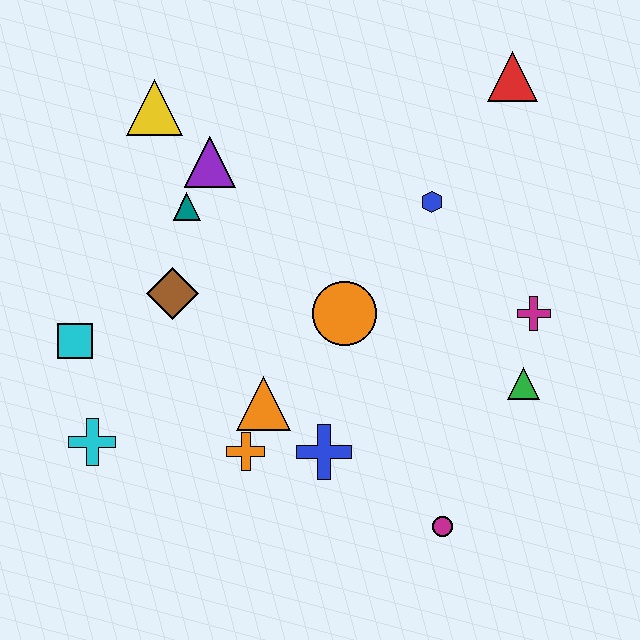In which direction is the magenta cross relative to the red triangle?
The magenta cross is below the red triangle.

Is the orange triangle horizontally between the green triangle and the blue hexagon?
No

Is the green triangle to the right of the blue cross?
Yes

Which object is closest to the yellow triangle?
The purple triangle is closest to the yellow triangle.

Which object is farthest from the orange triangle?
The red triangle is farthest from the orange triangle.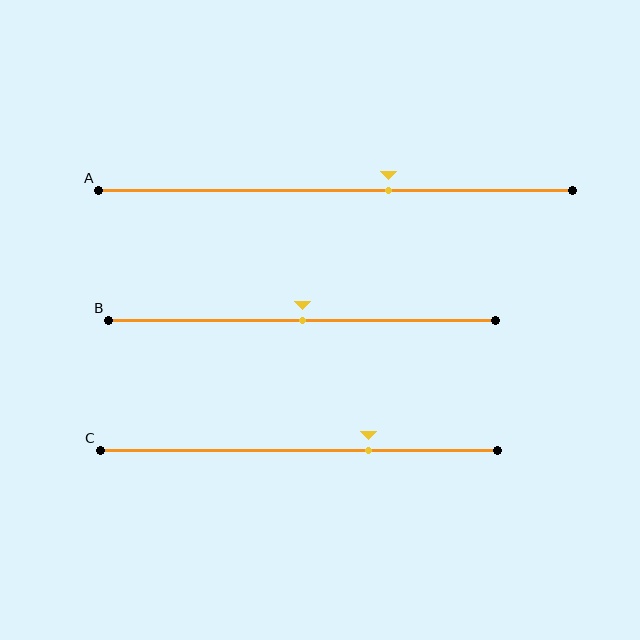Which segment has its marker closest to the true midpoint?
Segment B has its marker closest to the true midpoint.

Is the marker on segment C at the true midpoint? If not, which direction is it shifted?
No, the marker on segment C is shifted to the right by about 18% of the segment length.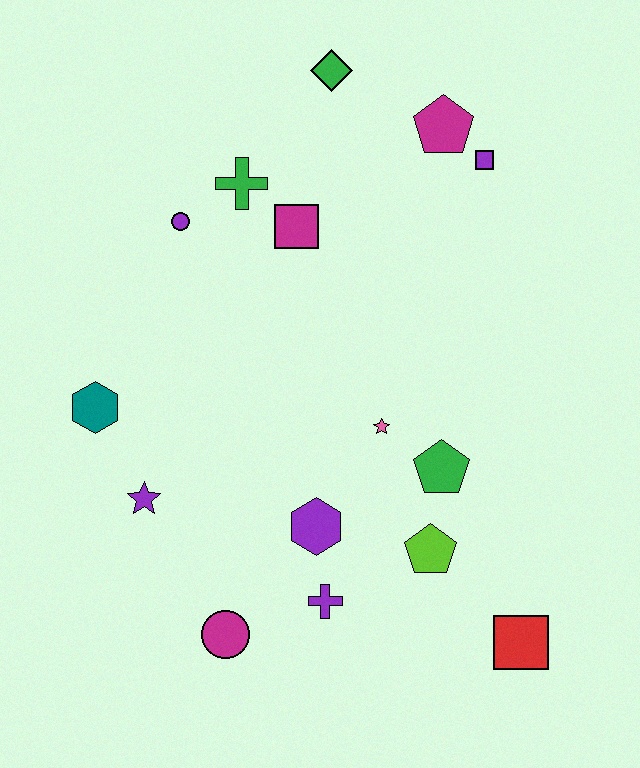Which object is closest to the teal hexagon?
The purple star is closest to the teal hexagon.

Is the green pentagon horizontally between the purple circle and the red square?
Yes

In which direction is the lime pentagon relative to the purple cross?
The lime pentagon is to the right of the purple cross.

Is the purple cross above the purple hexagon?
No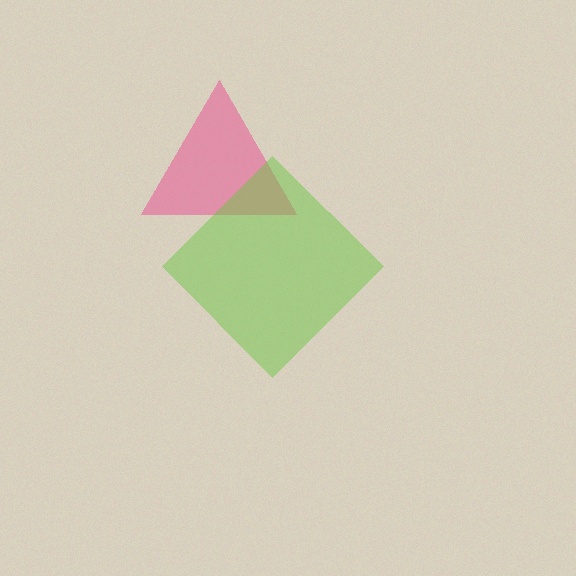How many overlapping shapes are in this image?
There are 2 overlapping shapes in the image.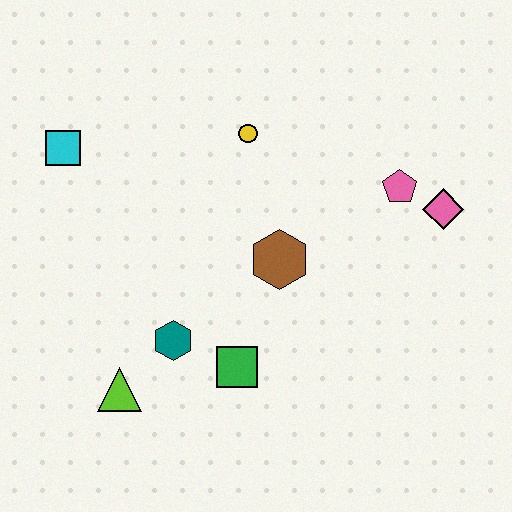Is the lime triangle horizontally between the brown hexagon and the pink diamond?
No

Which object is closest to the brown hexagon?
The green square is closest to the brown hexagon.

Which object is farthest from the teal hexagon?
The pink diamond is farthest from the teal hexagon.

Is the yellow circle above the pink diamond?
Yes